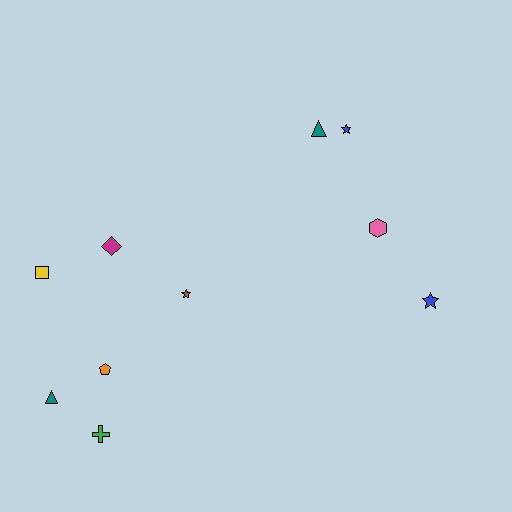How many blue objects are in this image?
There are 2 blue objects.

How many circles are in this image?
There are no circles.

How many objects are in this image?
There are 10 objects.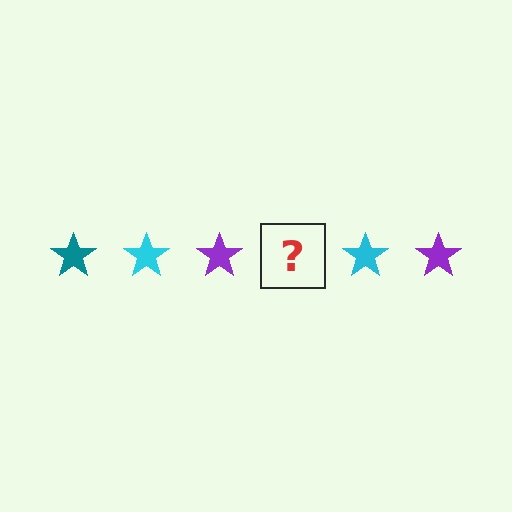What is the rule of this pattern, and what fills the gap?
The rule is that the pattern cycles through teal, cyan, purple stars. The gap should be filled with a teal star.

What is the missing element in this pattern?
The missing element is a teal star.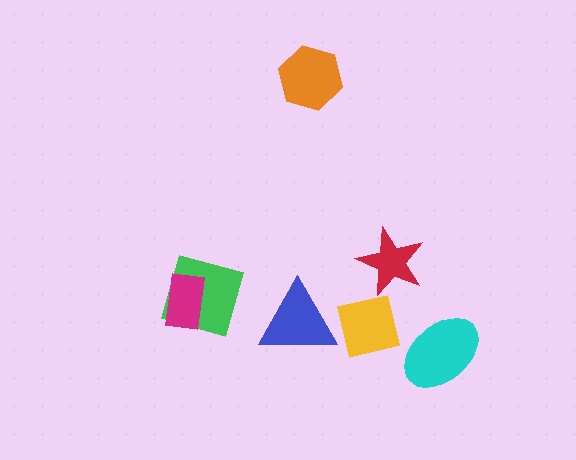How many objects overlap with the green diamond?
1 object overlaps with the green diamond.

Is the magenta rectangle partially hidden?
No, no other shape covers it.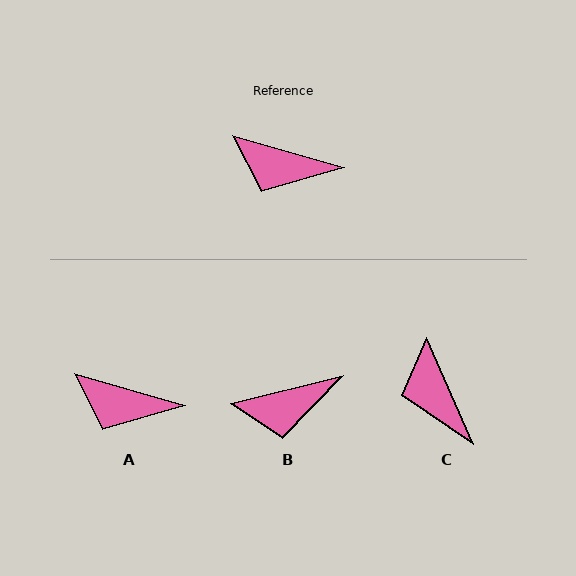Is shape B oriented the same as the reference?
No, it is off by about 30 degrees.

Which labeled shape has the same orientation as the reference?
A.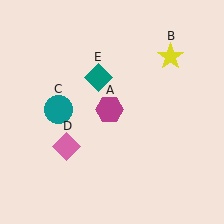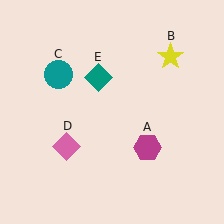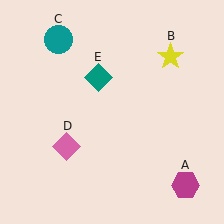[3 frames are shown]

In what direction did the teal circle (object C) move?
The teal circle (object C) moved up.